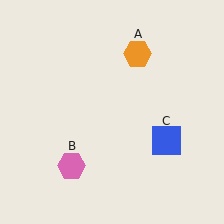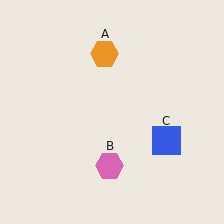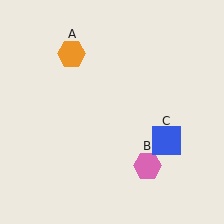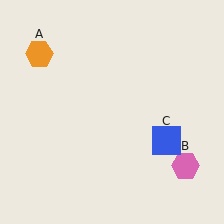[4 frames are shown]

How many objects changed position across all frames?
2 objects changed position: orange hexagon (object A), pink hexagon (object B).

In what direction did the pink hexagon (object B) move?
The pink hexagon (object B) moved right.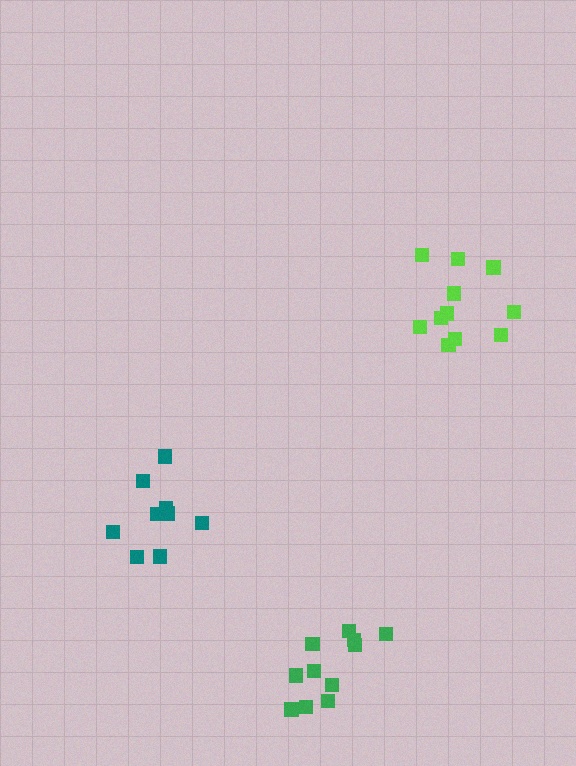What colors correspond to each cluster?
The clusters are colored: green, teal, lime.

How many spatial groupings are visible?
There are 3 spatial groupings.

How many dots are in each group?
Group 1: 11 dots, Group 2: 9 dots, Group 3: 11 dots (31 total).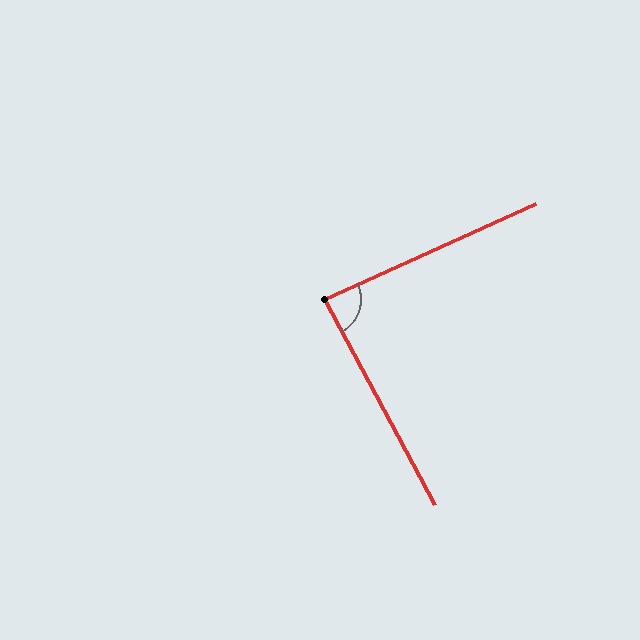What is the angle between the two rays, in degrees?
Approximately 86 degrees.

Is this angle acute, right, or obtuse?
It is approximately a right angle.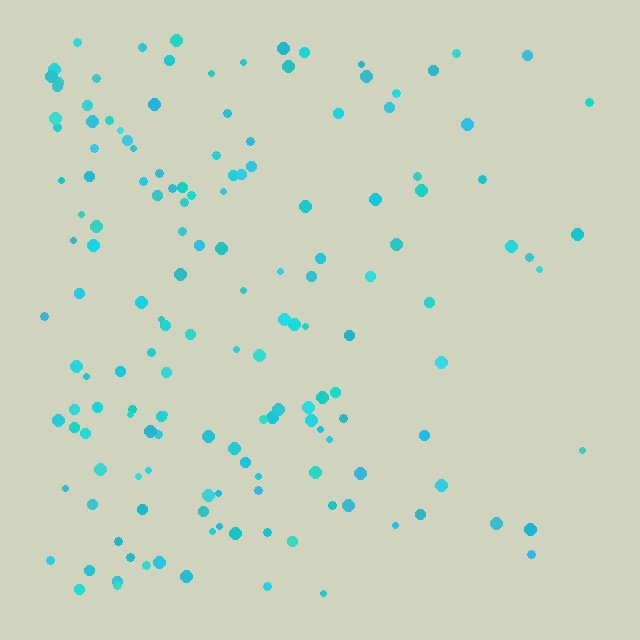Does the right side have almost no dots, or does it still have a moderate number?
Still a moderate number, just noticeably fewer than the left.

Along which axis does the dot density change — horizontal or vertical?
Horizontal.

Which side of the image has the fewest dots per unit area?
The right.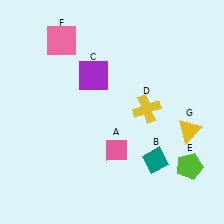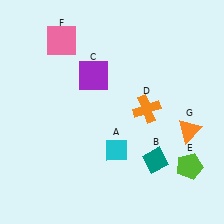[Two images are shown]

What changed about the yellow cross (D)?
In Image 1, D is yellow. In Image 2, it changed to orange.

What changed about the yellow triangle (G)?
In Image 1, G is yellow. In Image 2, it changed to orange.